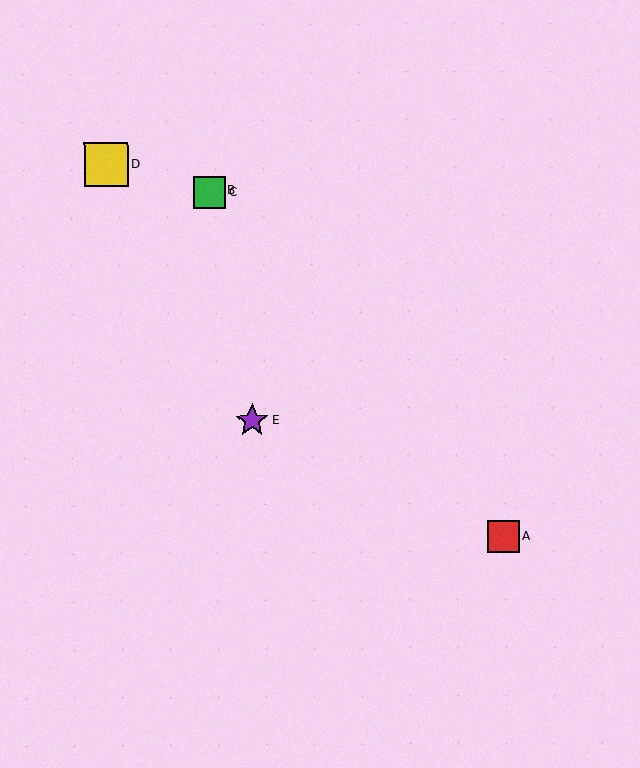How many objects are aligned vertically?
2 objects (B, C) are aligned vertically.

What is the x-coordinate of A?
Object A is at x≈503.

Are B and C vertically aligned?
Yes, both are at x≈209.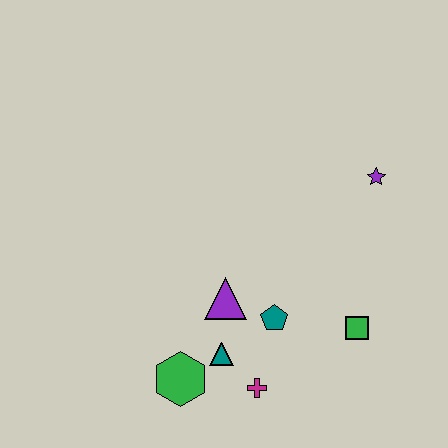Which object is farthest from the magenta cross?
The purple star is farthest from the magenta cross.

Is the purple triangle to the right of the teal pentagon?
No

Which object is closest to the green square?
The teal pentagon is closest to the green square.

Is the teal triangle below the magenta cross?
No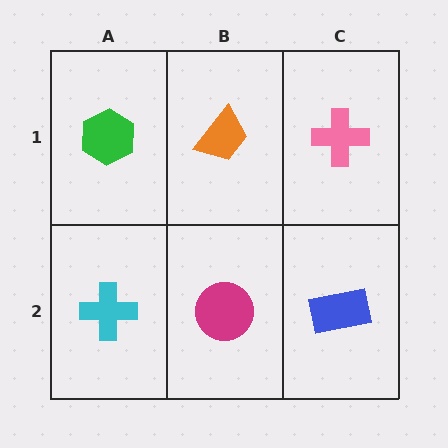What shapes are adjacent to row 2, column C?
A pink cross (row 1, column C), a magenta circle (row 2, column B).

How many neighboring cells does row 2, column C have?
2.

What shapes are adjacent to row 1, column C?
A blue rectangle (row 2, column C), an orange trapezoid (row 1, column B).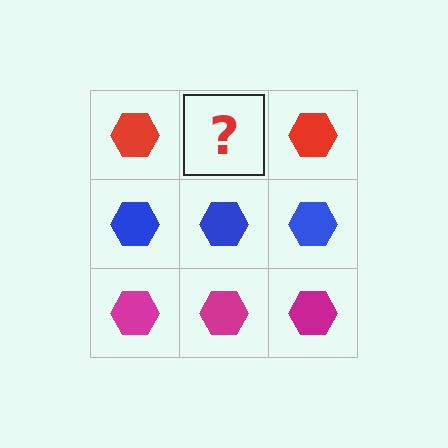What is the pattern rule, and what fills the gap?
The rule is that each row has a consistent color. The gap should be filled with a red hexagon.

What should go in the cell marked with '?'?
The missing cell should contain a red hexagon.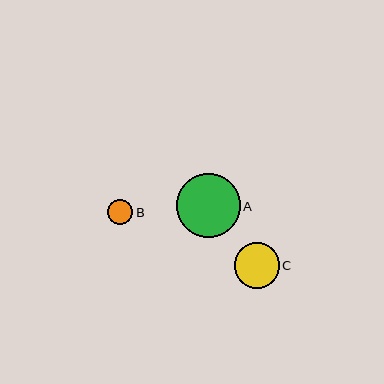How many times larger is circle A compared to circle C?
Circle A is approximately 1.4 times the size of circle C.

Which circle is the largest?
Circle A is the largest with a size of approximately 64 pixels.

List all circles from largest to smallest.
From largest to smallest: A, C, B.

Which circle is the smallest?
Circle B is the smallest with a size of approximately 25 pixels.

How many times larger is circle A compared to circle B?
Circle A is approximately 2.5 times the size of circle B.